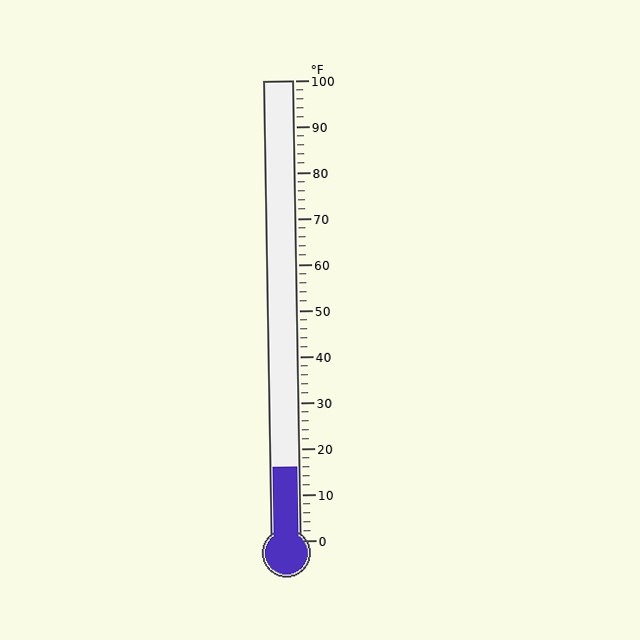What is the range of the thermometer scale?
The thermometer scale ranges from 0°F to 100°F.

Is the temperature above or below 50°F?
The temperature is below 50°F.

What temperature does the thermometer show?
The thermometer shows approximately 16°F.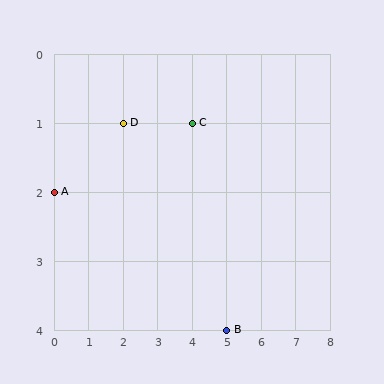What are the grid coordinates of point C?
Point C is at grid coordinates (4, 1).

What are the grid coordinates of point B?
Point B is at grid coordinates (5, 4).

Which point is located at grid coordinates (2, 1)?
Point D is at (2, 1).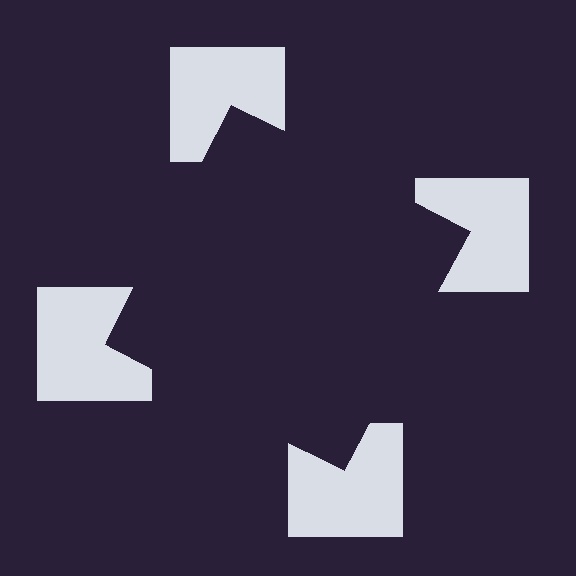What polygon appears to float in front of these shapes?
An illusory square — its edges are inferred from the aligned wedge cuts in the notched squares, not physically drawn.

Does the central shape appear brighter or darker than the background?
It typically appears slightly darker than the background, even though no actual brightness change is drawn.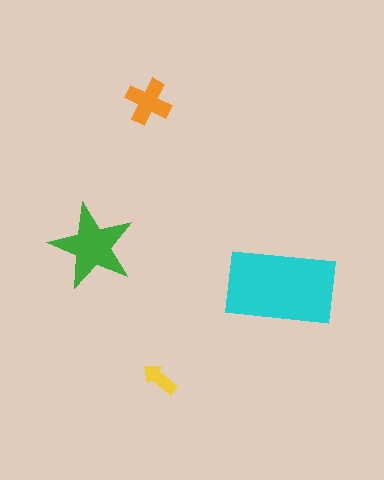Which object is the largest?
The cyan rectangle.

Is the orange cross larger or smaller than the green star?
Smaller.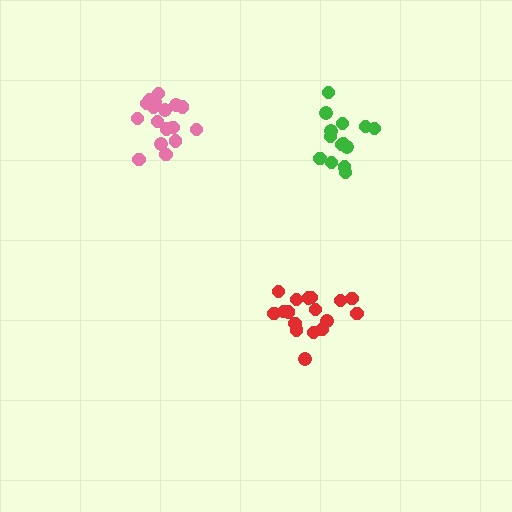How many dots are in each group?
Group 1: 17 dots, Group 2: 14 dots, Group 3: 17 dots (48 total).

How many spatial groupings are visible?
There are 3 spatial groupings.